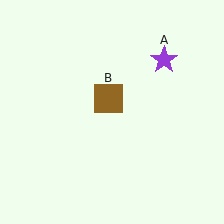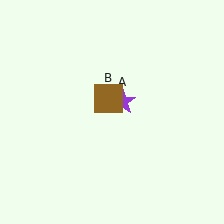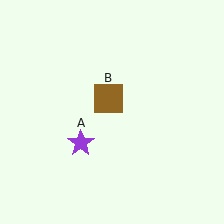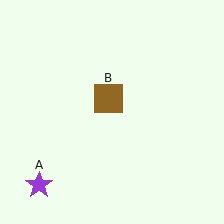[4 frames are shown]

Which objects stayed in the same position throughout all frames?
Brown square (object B) remained stationary.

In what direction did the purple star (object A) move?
The purple star (object A) moved down and to the left.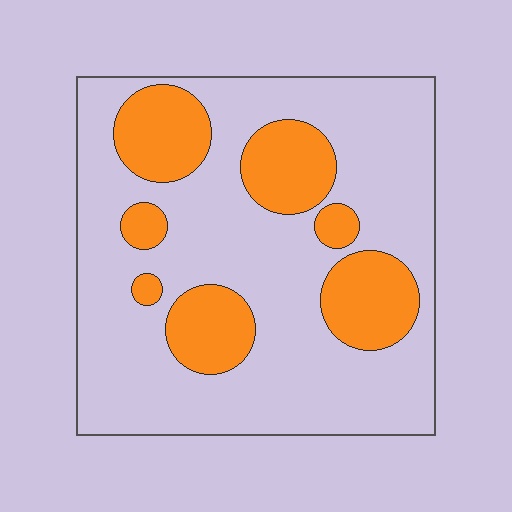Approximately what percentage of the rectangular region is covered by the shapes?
Approximately 25%.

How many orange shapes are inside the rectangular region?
7.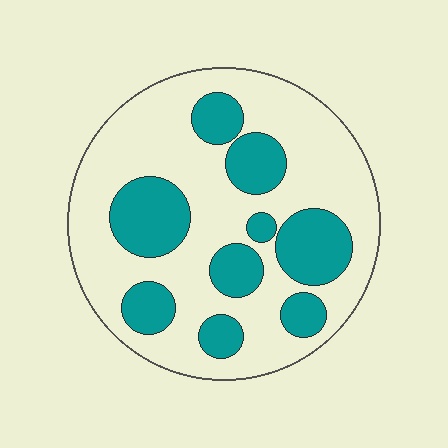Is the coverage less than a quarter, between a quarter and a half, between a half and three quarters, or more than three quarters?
Between a quarter and a half.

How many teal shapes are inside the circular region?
9.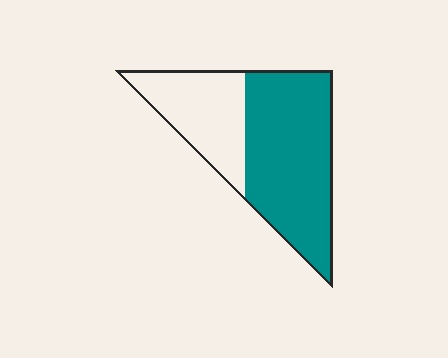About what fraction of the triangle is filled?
About five eighths (5/8).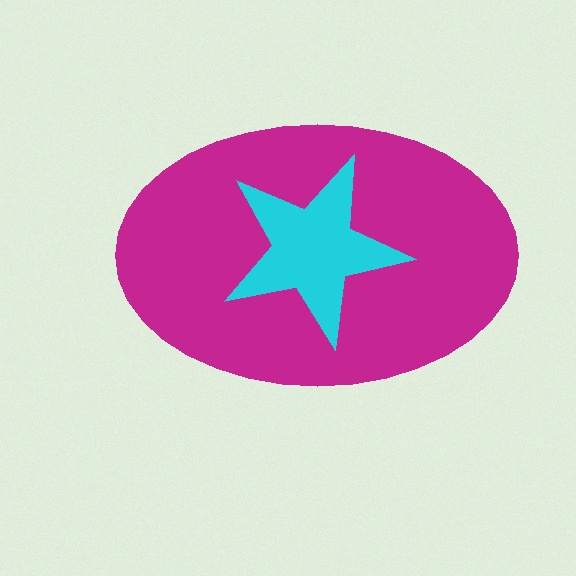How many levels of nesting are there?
2.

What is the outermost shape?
The magenta ellipse.